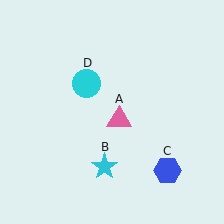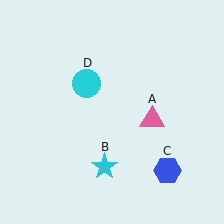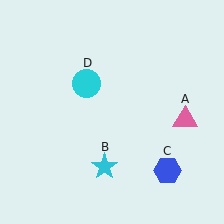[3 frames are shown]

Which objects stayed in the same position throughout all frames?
Cyan star (object B) and blue hexagon (object C) and cyan circle (object D) remained stationary.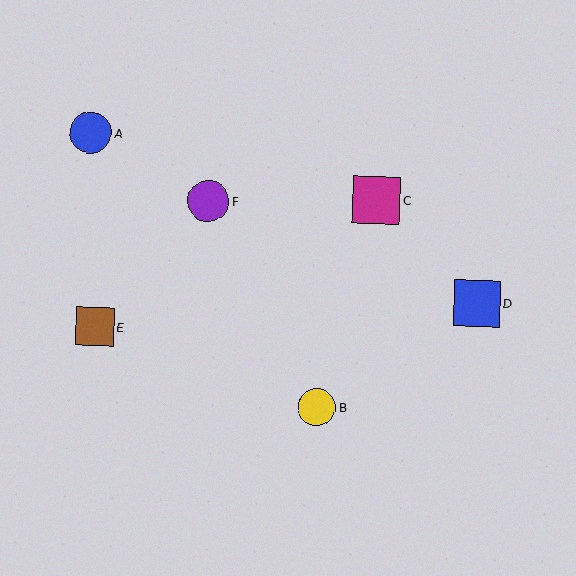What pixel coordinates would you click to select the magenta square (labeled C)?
Click at (376, 200) to select the magenta square C.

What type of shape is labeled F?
Shape F is a purple circle.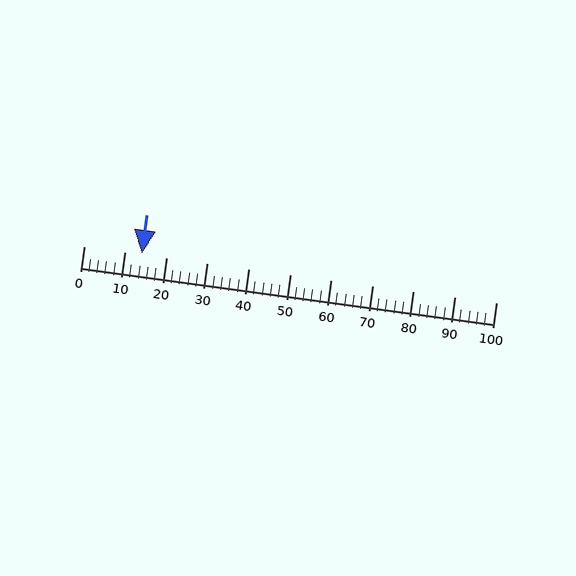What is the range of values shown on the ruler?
The ruler shows values from 0 to 100.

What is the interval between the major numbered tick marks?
The major tick marks are spaced 10 units apart.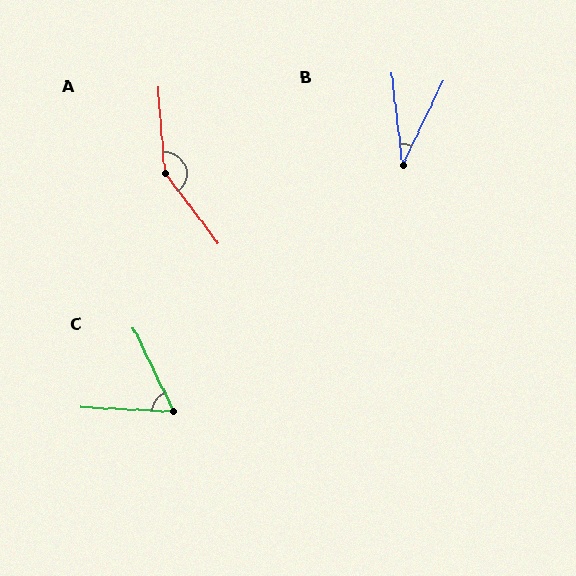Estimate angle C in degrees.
Approximately 61 degrees.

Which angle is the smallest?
B, at approximately 32 degrees.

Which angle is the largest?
A, at approximately 147 degrees.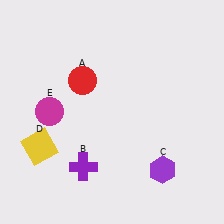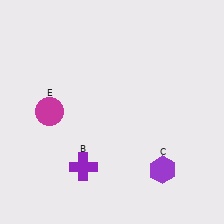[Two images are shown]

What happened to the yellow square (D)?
The yellow square (D) was removed in Image 2. It was in the bottom-left area of Image 1.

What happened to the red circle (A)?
The red circle (A) was removed in Image 2. It was in the top-left area of Image 1.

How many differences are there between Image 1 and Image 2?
There are 2 differences between the two images.